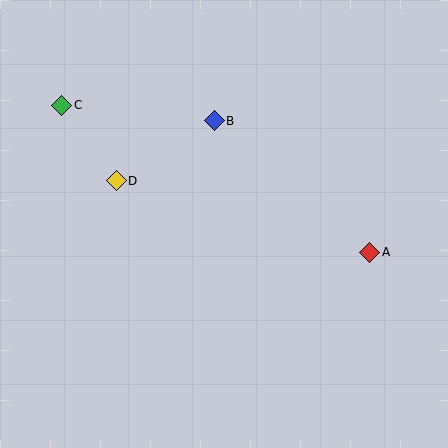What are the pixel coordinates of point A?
Point A is at (370, 253).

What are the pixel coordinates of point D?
Point D is at (116, 181).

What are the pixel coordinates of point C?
Point C is at (62, 105).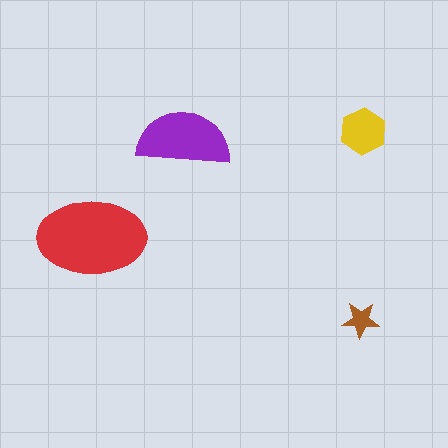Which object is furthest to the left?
The red ellipse is leftmost.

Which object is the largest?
The red ellipse.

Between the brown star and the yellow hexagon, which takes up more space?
The yellow hexagon.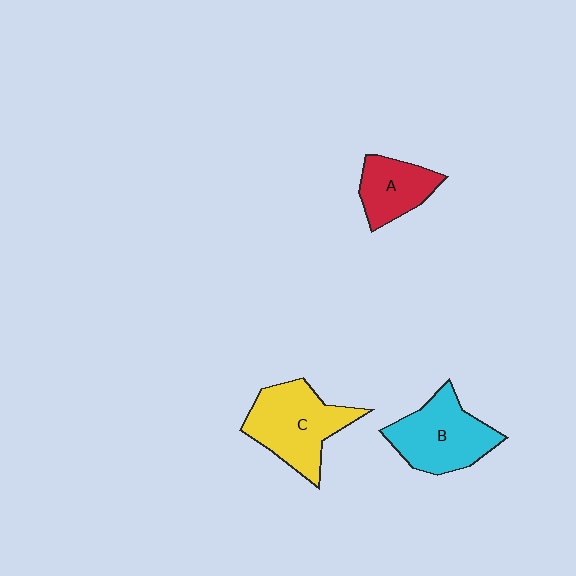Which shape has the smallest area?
Shape A (red).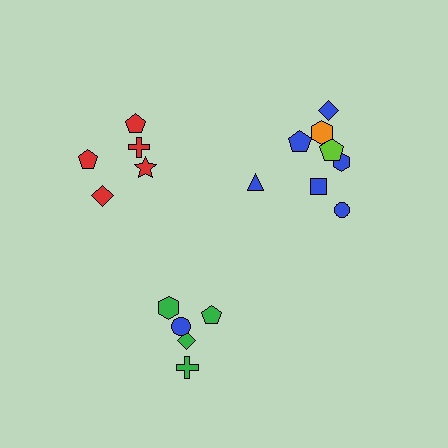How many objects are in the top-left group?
There are 5 objects.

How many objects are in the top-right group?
There are 8 objects.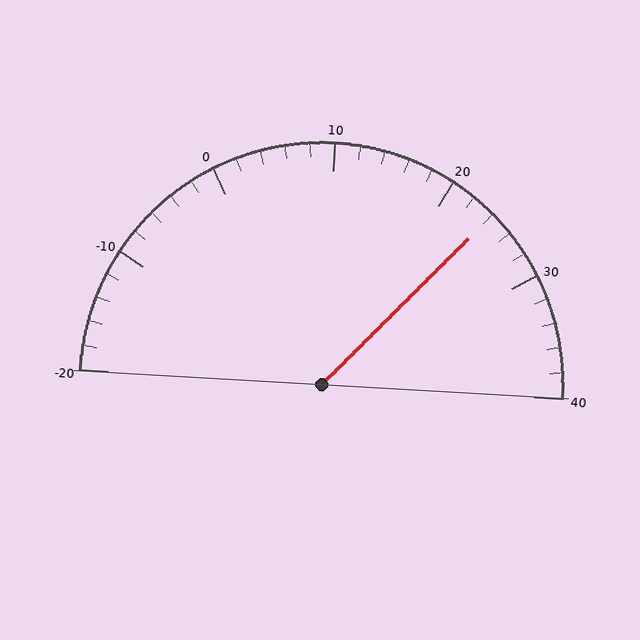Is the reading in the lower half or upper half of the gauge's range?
The reading is in the upper half of the range (-20 to 40).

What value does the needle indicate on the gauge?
The needle indicates approximately 24.